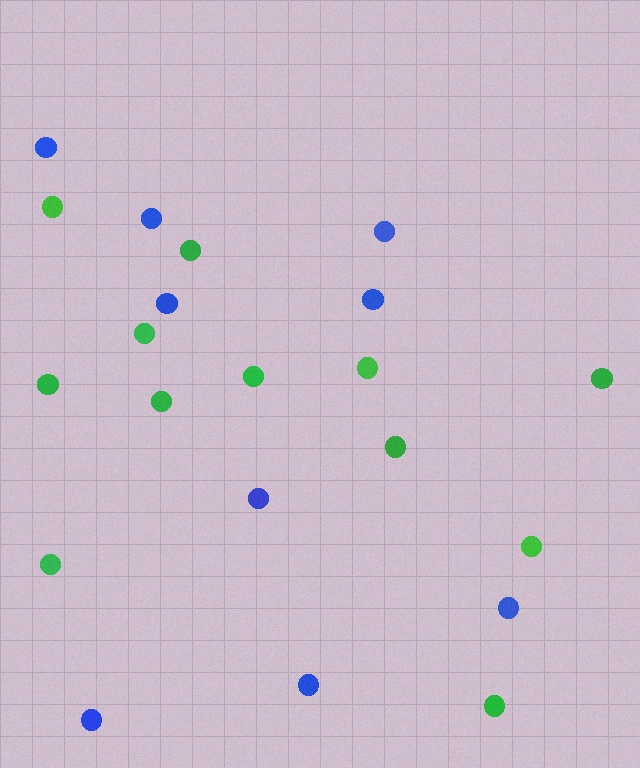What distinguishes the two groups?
There are 2 groups: one group of green circles (12) and one group of blue circles (9).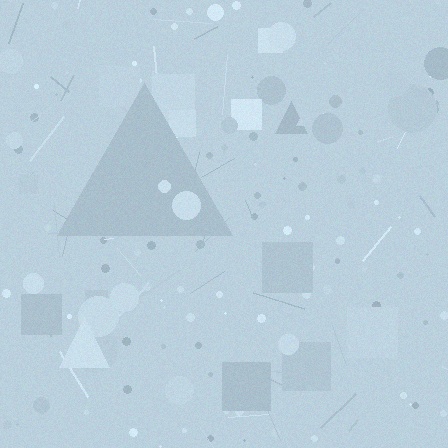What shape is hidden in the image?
A triangle is hidden in the image.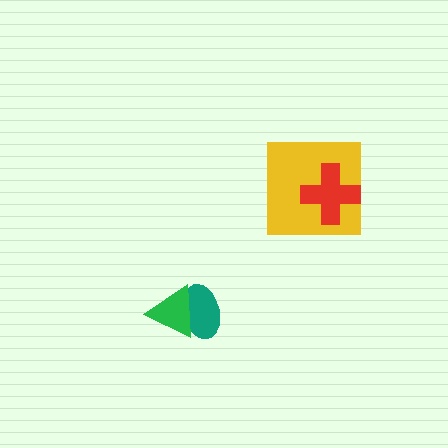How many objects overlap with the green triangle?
1 object overlaps with the green triangle.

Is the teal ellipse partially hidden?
Yes, it is partially covered by another shape.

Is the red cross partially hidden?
No, no other shape covers it.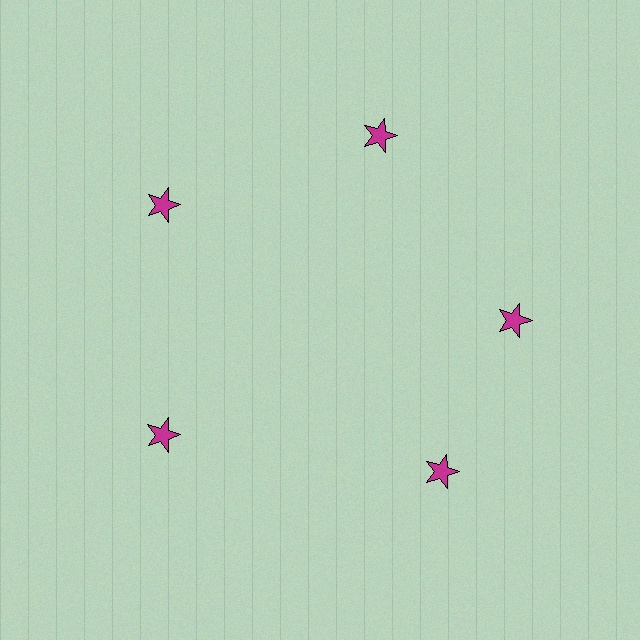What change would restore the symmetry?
The symmetry would be restored by rotating it back into even spacing with its neighbors so that all 5 stars sit at equal angles and equal distance from the center.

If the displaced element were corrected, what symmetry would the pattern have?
It would have 5-fold rotational symmetry — the pattern would map onto itself every 72 degrees.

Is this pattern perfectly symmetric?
No. The 5 magenta stars are arranged in a ring, but one element near the 5 o'clock position is rotated out of alignment along the ring, breaking the 5-fold rotational symmetry.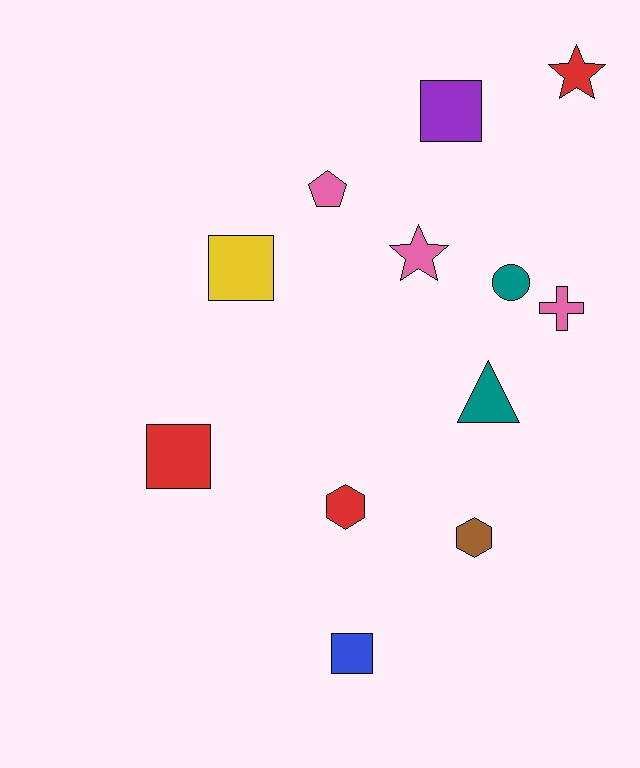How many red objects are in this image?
There are 3 red objects.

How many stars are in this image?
There are 2 stars.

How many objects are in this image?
There are 12 objects.